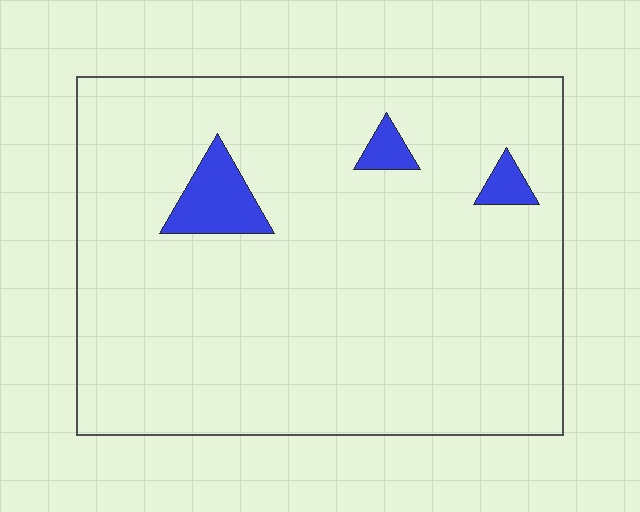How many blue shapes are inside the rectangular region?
3.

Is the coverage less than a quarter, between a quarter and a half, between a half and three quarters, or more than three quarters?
Less than a quarter.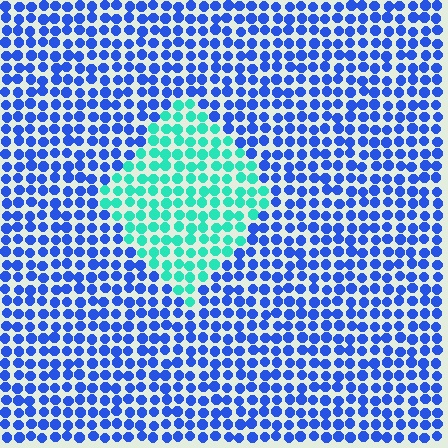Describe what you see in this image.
The image is filled with small blue elements in a uniform arrangement. A diamond-shaped region is visible where the elements are tinted to a slightly different hue, forming a subtle color boundary.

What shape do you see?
I see a diamond.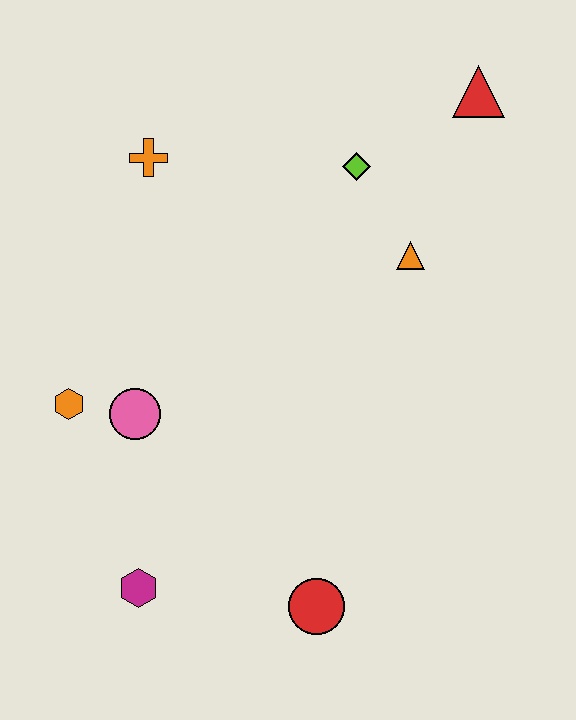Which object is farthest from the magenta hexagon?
The red triangle is farthest from the magenta hexagon.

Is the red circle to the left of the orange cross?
No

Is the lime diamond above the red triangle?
No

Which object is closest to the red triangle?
The lime diamond is closest to the red triangle.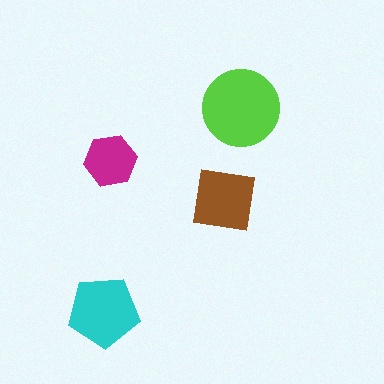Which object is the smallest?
The magenta hexagon.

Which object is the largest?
The lime circle.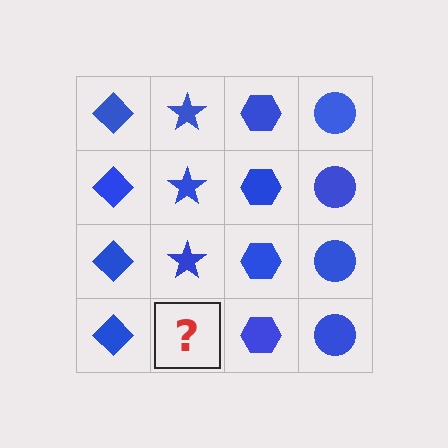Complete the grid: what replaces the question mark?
The question mark should be replaced with a blue star.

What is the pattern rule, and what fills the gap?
The rule is that each column has a consistent shape. The gap should be filled with a blue star.